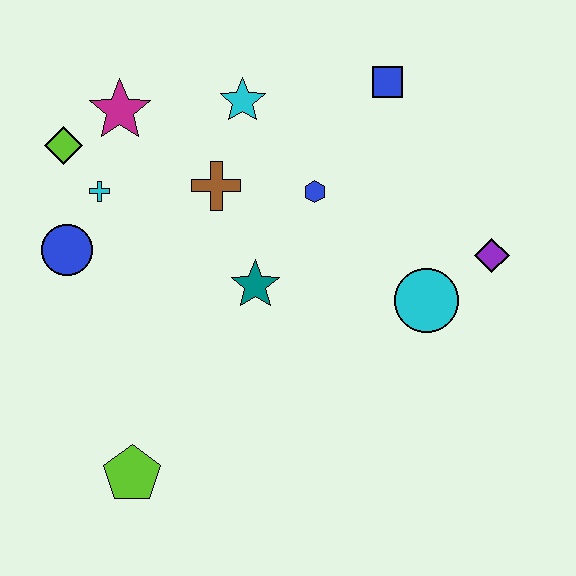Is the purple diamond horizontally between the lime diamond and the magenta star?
No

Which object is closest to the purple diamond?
The cyan circle is closest to the purple diamond.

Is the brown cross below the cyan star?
Yes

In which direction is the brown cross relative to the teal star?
The brown cross is above the teal star.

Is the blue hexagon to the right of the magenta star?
Yes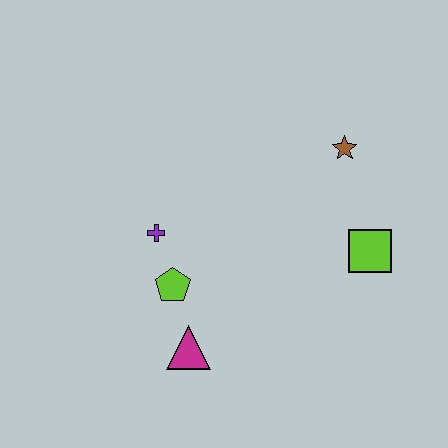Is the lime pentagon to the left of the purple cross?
No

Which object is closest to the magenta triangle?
The lime pentagon is closest to the magenta triangle.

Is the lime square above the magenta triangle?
Yes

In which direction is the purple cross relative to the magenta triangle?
The purple cross is above the magenta triangle.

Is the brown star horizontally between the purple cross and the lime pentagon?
No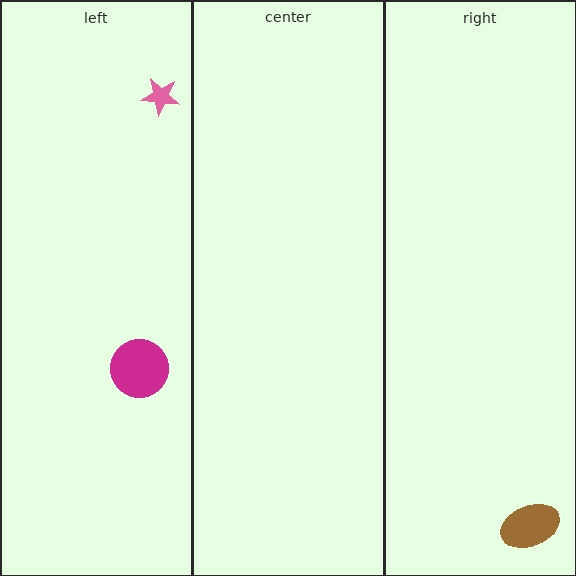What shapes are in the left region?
The magenta circle, the pink star.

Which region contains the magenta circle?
The left region.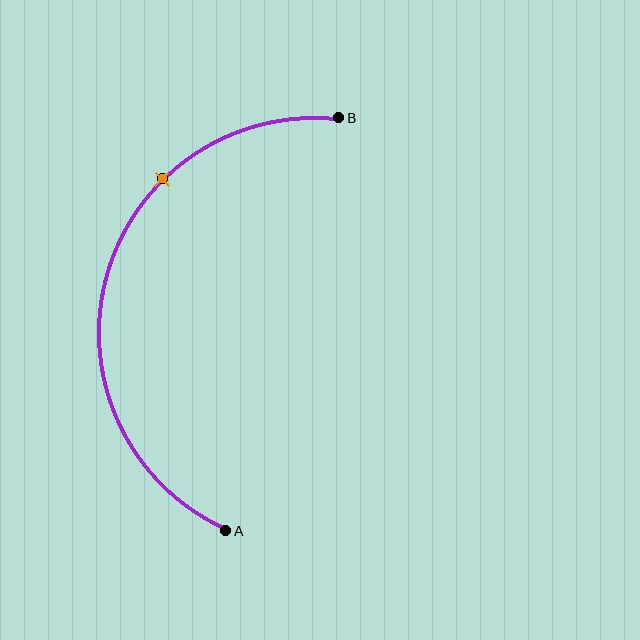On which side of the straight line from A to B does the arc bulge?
The arc bulges to the left of the straight line connecting A and B.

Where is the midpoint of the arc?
The arc midpoint is the point on the curve farthest from the straight line joining A and B. It sits to the left of that line.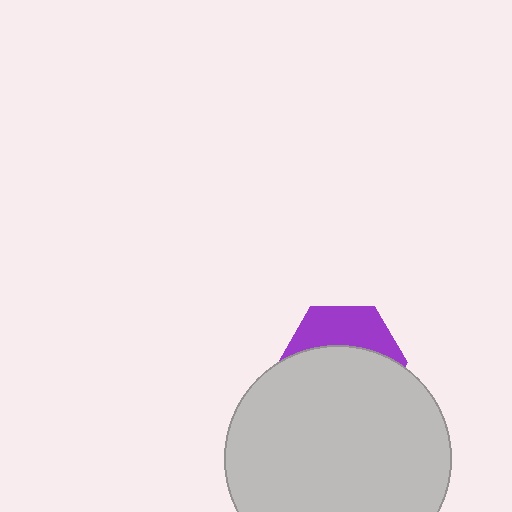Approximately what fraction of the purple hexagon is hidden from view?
Roughly 63% of the purple hexagon is hidden behind the light gray circle.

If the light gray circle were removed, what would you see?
You would see the complete purple hexagon.